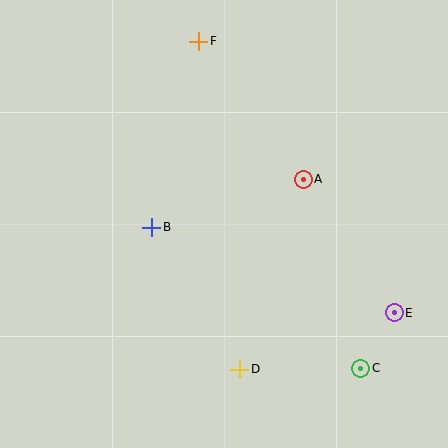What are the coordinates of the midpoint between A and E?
The midpoint between A and E is at (349, 246).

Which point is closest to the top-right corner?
Point A is closest to the top-right corner.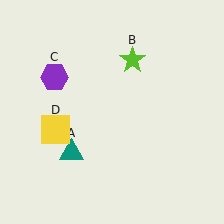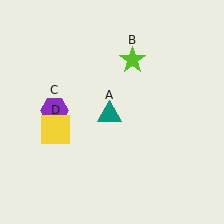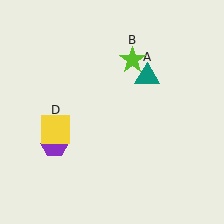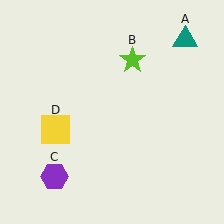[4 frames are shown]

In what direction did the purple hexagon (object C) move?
The purple hexagon (object C) moved down.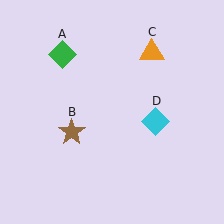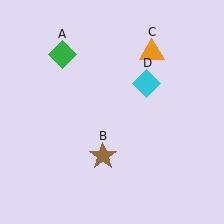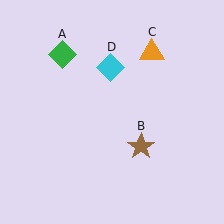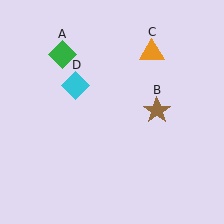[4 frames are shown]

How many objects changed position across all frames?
2 objects changed position: brown star (object B), cyan diamond (object D).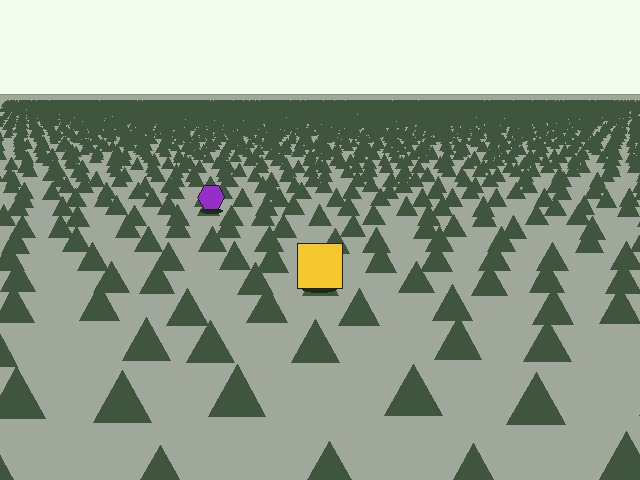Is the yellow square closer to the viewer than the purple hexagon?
Yes. The yellow square is closer — you can tell from the texture gradient: the ground texture is coarser near it.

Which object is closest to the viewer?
The yellow square is closest. The texture marks near it are larger and more spread out.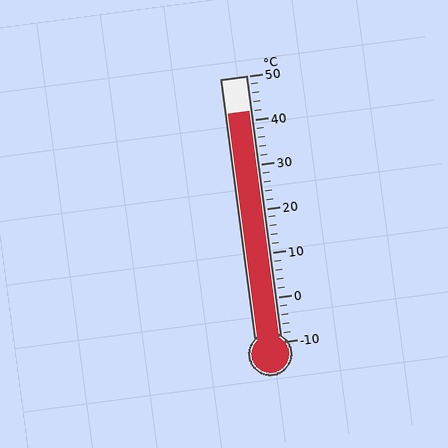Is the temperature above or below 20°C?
The temperature is above 20°C.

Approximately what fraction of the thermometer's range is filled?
The thermometer is filled to approximately 85% of its range.